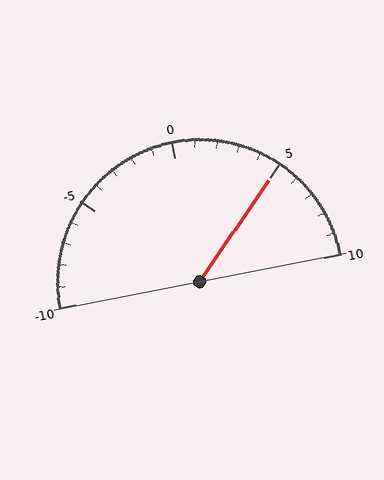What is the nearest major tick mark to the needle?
The nearest major tick mark is 5.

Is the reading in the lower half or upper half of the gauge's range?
The reading is in the upper half of the range (-10 to 10).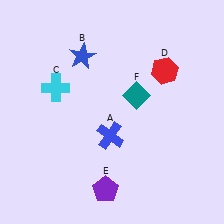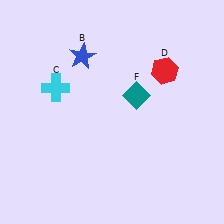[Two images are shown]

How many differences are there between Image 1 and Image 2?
There are 2 differences between the two images.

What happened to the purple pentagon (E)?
The purple pentagon (E) was removed in Image 2. It was in the bottom-left area of Image 1.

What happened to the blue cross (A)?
The blue cross (A) was removed in Image 2. It was in the bottom-left area of Image 1.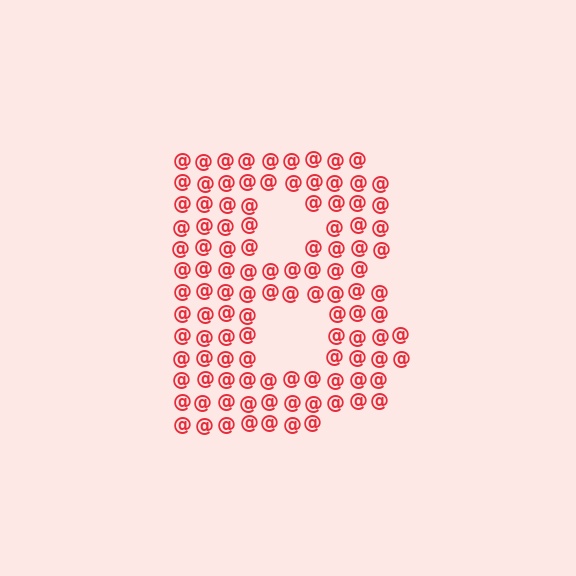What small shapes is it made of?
It is made of small at signs.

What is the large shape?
The large shape is the letter B.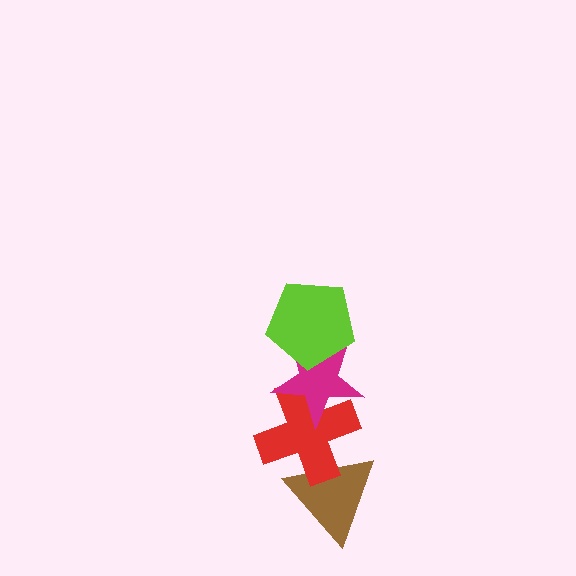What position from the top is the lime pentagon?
The lime pentagon is 1st from the top.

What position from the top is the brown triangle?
The brown triangle is 4th from the top.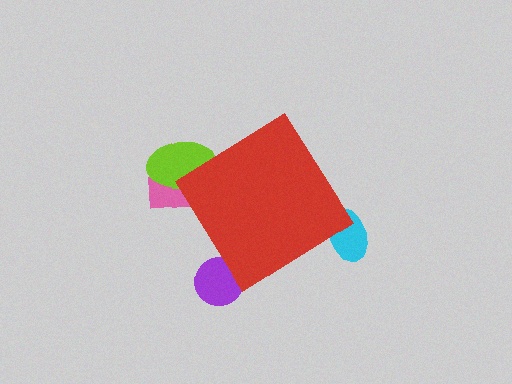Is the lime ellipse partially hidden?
Yes, the lime ellipse is partially hidden behind the red diamond.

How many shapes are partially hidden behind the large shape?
4 shapes are partially hidden.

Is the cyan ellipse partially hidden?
Yes, the cyan ellipse is partially hidden behind the red diamond.